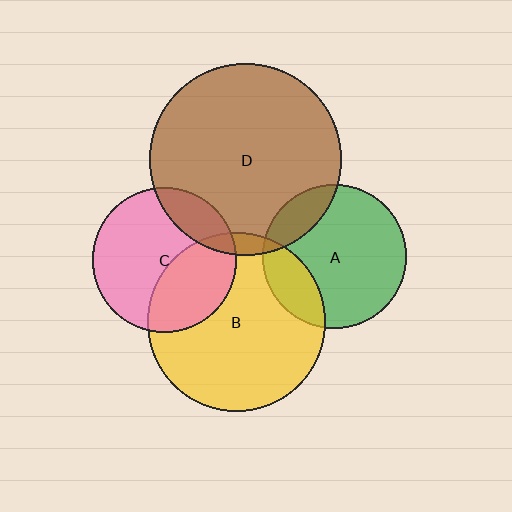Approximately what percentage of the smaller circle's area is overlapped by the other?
Approximately 15%.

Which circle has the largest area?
Circle D (brown).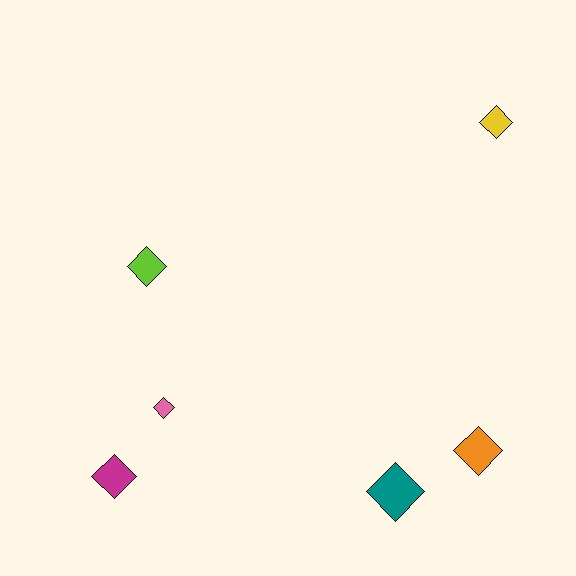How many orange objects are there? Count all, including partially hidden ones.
There is 1 orange object.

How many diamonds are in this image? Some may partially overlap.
There are 6 diamonds.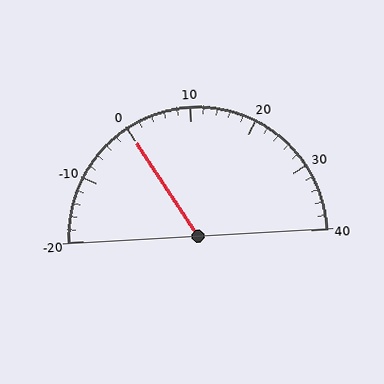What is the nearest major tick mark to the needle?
The nearest major tick mark is 0.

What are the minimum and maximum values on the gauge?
The gauge ranges from -20 to 40.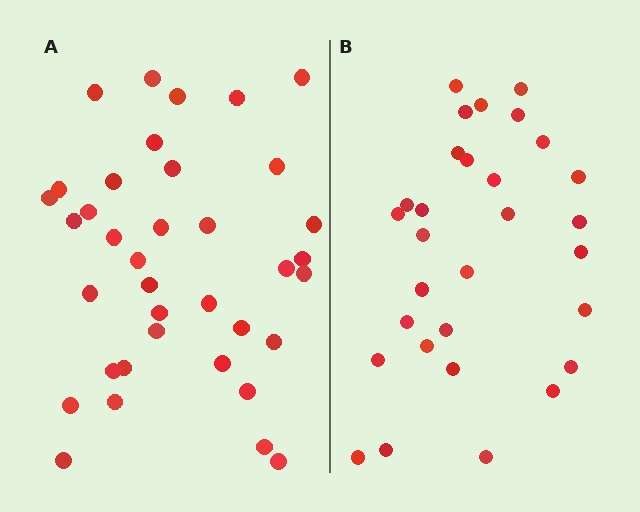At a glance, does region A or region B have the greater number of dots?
Region A (the left region) has more dots.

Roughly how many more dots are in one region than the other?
Region A has roughly 8 or so more dots than region B.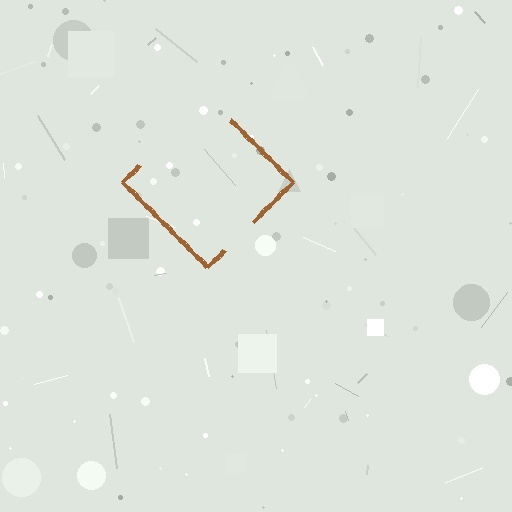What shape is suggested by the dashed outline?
The dashed outline suggests a diamond.